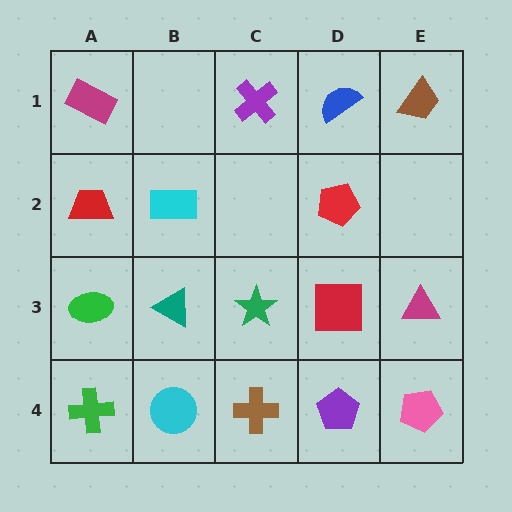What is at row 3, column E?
A magenta triangle.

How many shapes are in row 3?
5 shapes.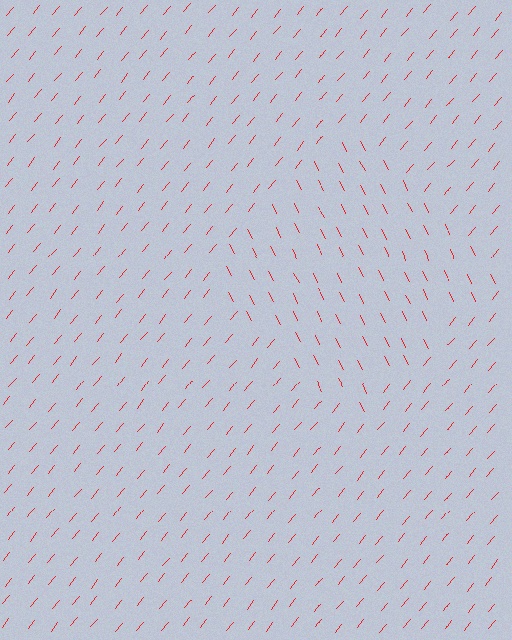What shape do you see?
I see a diamond.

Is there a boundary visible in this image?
Yes, there is a texture boundary formed by a change in line orientation.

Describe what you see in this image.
The image is filled with small red line segments. A diamond region in the image has lines oriented differently from the surrounding lines, creating a visible texture boundary.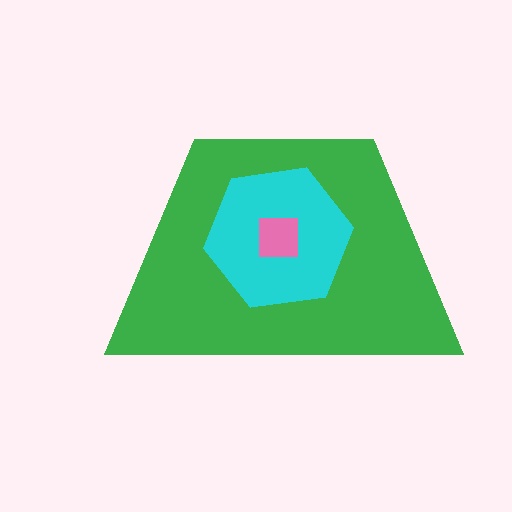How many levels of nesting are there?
3.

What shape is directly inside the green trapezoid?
The cyan hexagon.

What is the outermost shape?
The green trapezoid.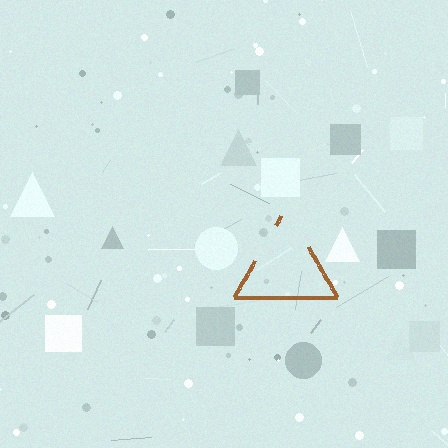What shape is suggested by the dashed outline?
The dashed outline suggests a triangle.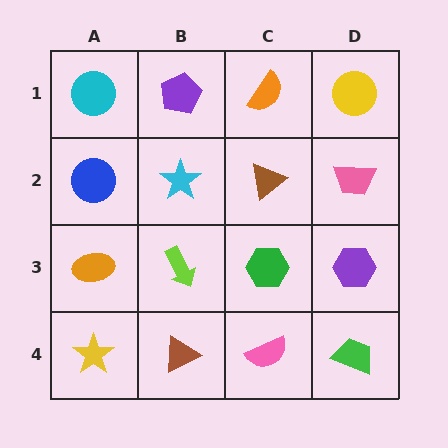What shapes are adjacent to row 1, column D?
A pink trapezoid (row 2, column D), an orange semicircle (row 1, column C).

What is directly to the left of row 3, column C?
A lime arrow.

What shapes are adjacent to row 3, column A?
A blue circle (row 2, column A), a yellow star (row 4, column A), a lime arrow (row 3, column B).